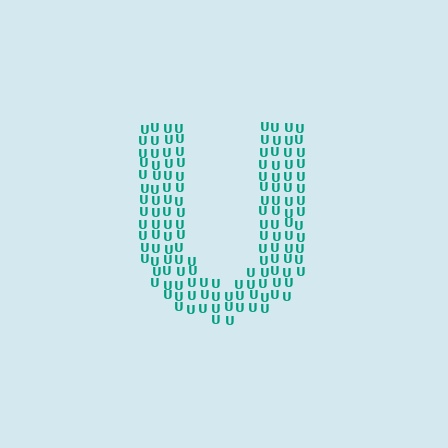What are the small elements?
The small elements are letter U's.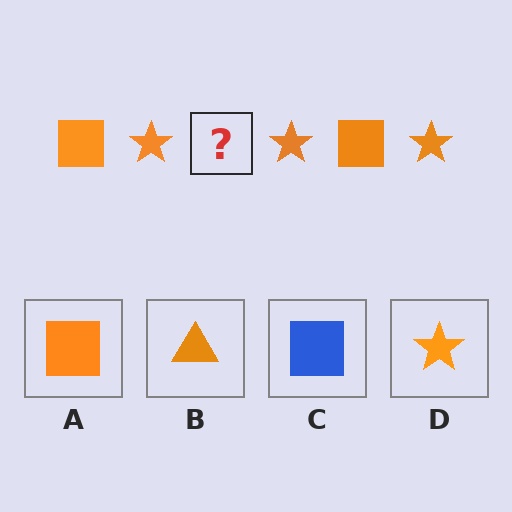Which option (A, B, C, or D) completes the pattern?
A.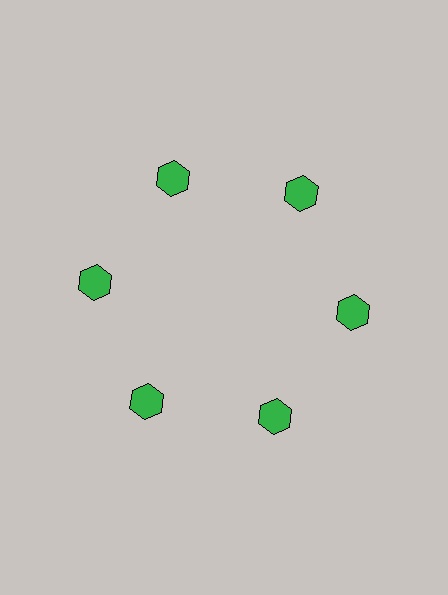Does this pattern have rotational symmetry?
Yes, this pattern has 6-fold rotational symmetry. It looks the same after rotating 60 degrees around the center.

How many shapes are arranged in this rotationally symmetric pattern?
There are 6 shapes, arranged in 6 groups of 1.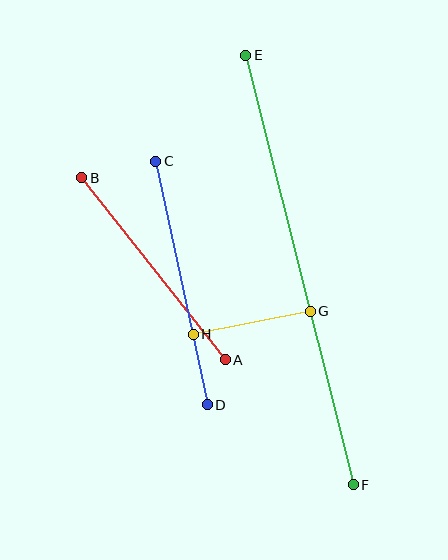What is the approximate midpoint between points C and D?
The midpoint is at approximately (181, 283) pixels.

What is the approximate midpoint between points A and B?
The midpoint is at approximately (154, 269) pixels.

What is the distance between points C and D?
The distance is approximately 249 pixels.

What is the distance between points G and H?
The distance is approximately 119 pixels.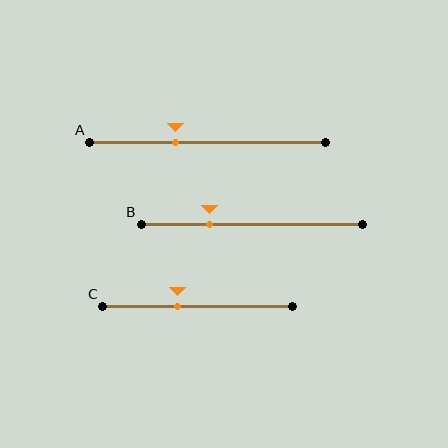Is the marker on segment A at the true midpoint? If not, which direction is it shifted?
No, the marker on segment A is shifted to the left by about 14% of the segment length.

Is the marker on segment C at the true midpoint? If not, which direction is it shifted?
No, the marker on segment C is shifted to the left by about 10% of the segment length.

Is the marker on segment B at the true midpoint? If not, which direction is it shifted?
No, the marker on segment B is shifted to the left by about 19% of the segment length.